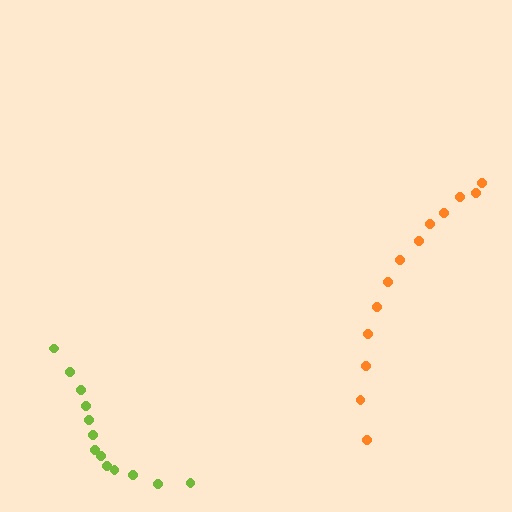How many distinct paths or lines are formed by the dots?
There are 2 distinct paths.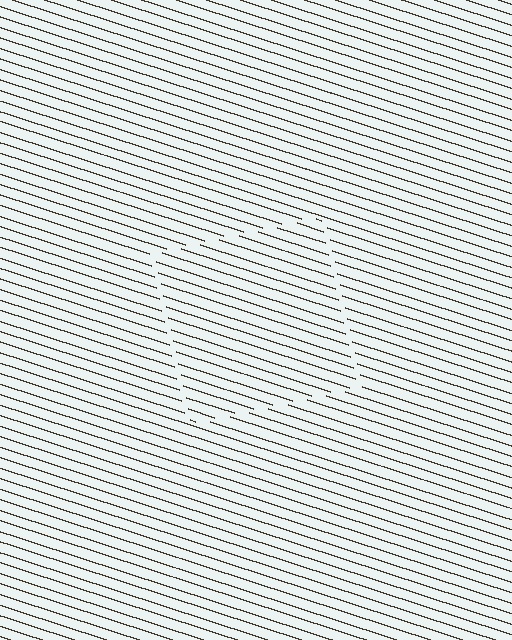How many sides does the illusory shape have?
4 sides — the line-ends trace a square.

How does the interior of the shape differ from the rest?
The interior of the shape contains the same grating, shifted by half a period — the contour is defined by the phase discontinuity where line-ends from the inner and outer gratings abut.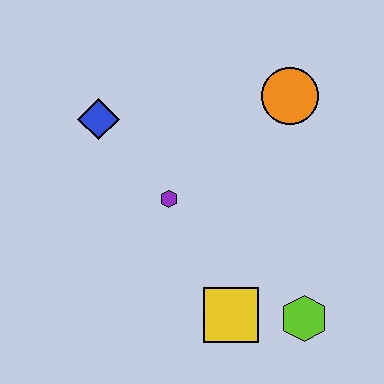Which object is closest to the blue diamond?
The purple hexagon is closest to the blue diamond.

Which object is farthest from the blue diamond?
The lime hexagon is farthest from the blue diamond.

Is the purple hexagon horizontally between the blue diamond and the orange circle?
Yes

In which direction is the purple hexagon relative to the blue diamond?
The purple hexagon is below the blue diamond.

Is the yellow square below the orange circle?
Yes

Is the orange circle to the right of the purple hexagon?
Yes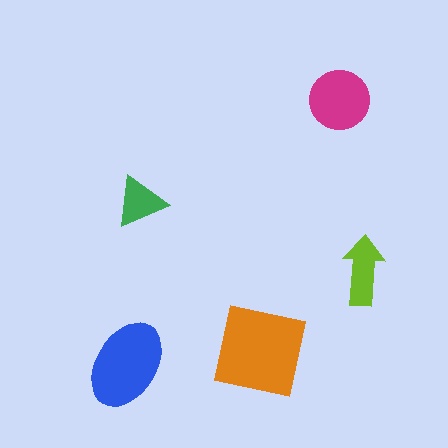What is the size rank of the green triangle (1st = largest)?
5th.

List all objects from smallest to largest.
The green triangle, the lime arrow, the magenta circle, the blue ellipse, the orange square.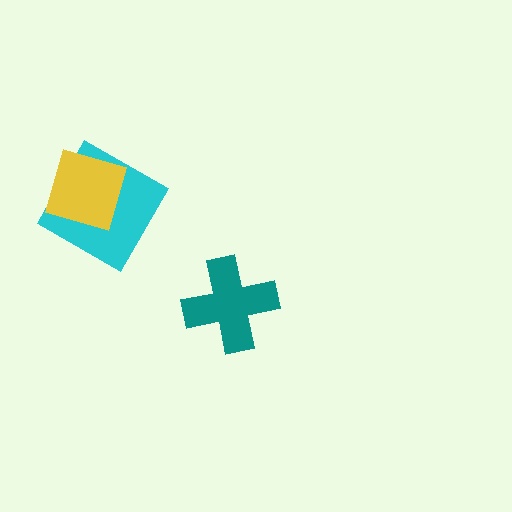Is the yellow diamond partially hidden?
No, no other shape covers it.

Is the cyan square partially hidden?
Yes, it is partially covered by another shape.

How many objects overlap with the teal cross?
0 objects overlap with the teal cross.